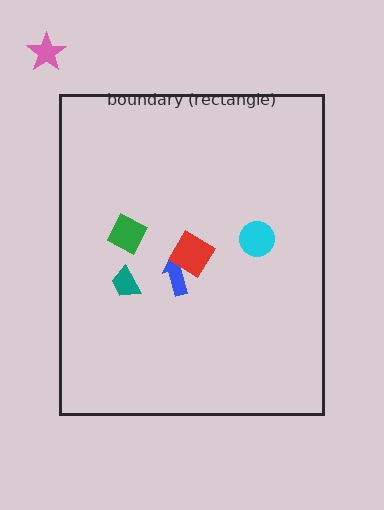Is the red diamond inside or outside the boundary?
Inside.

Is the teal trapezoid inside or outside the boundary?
Inside.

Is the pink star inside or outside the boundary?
Outside.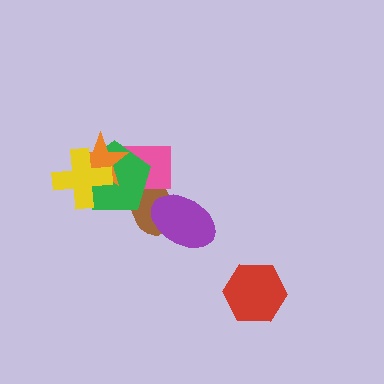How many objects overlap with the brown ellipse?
3 objects overlap with the brown ellipse.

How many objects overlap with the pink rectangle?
4 objects overlap with the pink rectangle.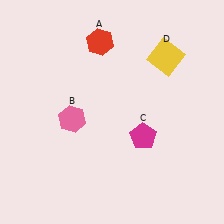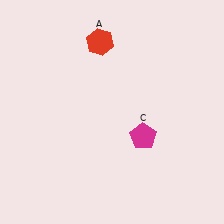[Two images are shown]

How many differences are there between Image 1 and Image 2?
There are 2 differences between the two images.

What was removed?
The pink hexagon (B), the yellow square (D) were removed in Image 2.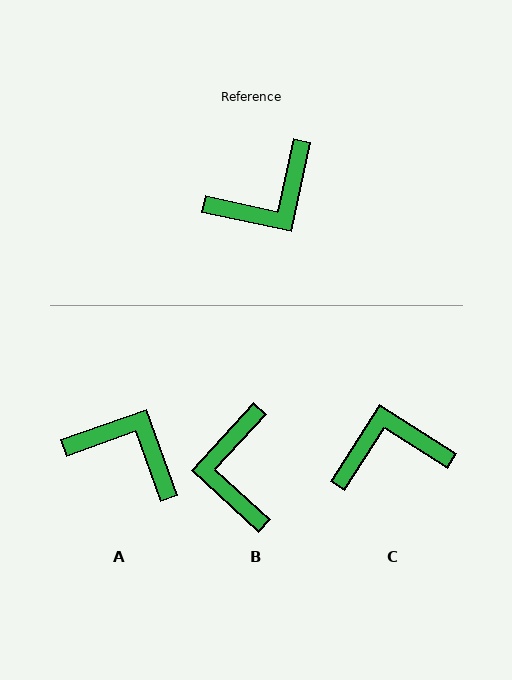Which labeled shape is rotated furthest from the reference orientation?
C, about 160 degrees away.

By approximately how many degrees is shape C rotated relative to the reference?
Approximately 160 degrees counter-clockwise.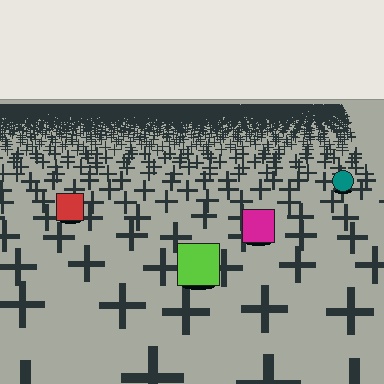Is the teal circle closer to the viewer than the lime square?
No. The lime square is closer — you can tell from the texture gradient: the ground texture is coarser near it.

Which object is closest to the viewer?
The lime square is closest. The texture marks near it are larger and more spread out.